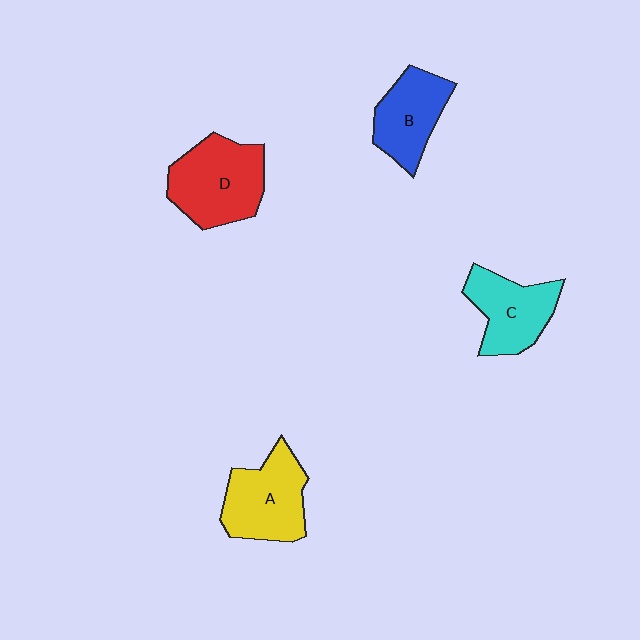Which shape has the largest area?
Shape D (red).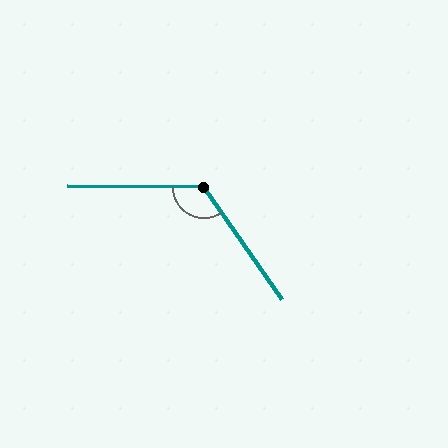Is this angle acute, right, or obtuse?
It is obtuse.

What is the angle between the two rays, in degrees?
Approximately 125 degrees.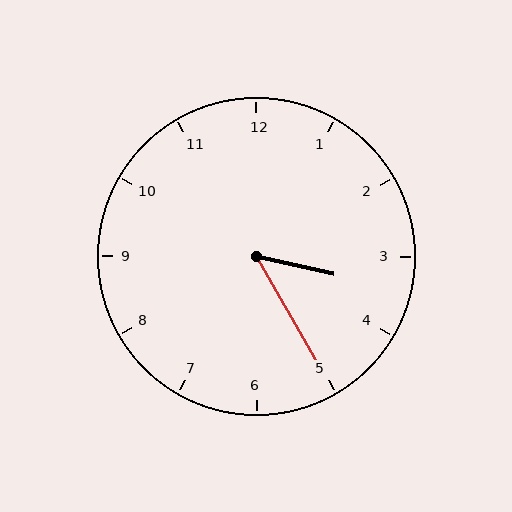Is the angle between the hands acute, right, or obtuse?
It is acute.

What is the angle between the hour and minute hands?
Approximately 48 degrees.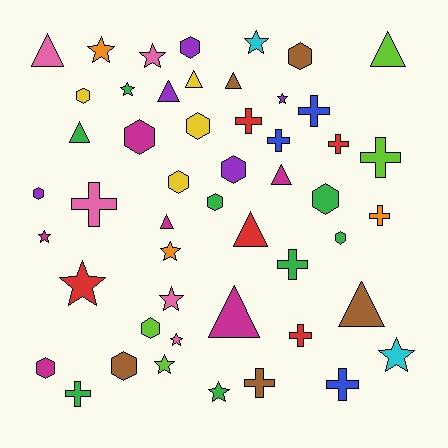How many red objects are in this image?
There are 5 red objects.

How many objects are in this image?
There are 50 objects.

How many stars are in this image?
There are 13 stars.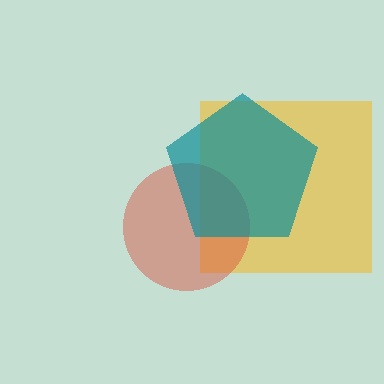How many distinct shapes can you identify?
There are 3 distinct shapes: a yellow square, a red circle, a teal pentagon.